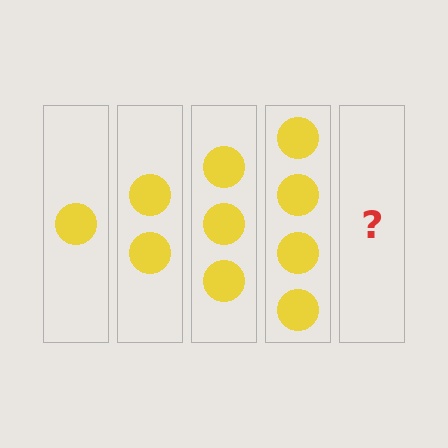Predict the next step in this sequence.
The next step is 5 circles.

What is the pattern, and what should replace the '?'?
The pattern is that each step adds one more circle. The '?' should be 5 circles.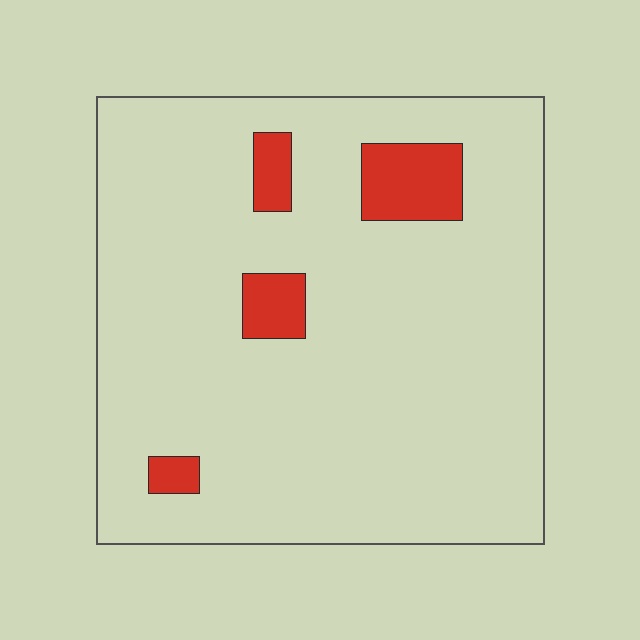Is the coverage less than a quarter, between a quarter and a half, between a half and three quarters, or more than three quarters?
Less than a quarter.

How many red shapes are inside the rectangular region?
4.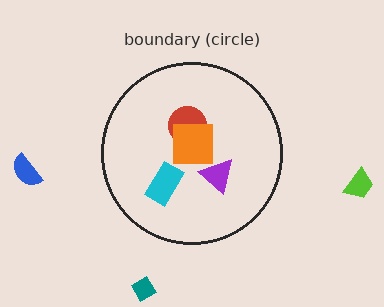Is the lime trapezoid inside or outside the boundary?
Outside.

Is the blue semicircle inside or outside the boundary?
Outside.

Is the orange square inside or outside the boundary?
Inside.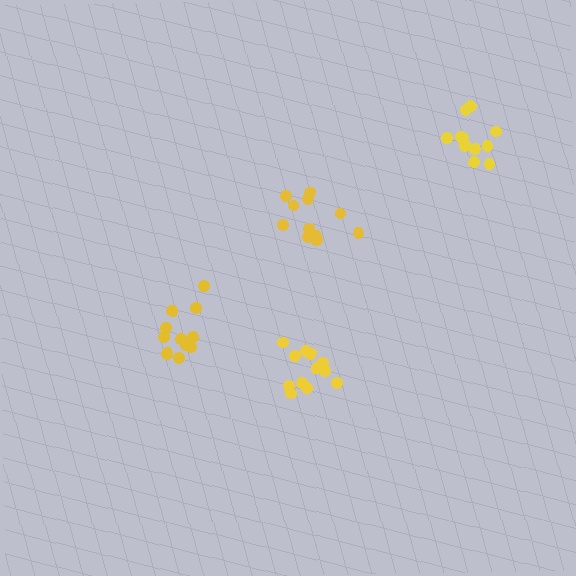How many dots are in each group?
Group 1: 12 dots, Group 2: 12 dots, Group 3: 11 dots, Group 4: 11 dots (46 total).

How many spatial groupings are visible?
There are 4 spatial groupings.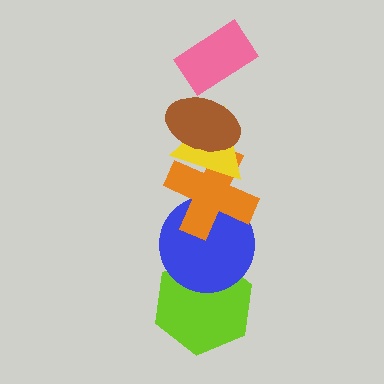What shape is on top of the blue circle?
The orange cross is on top of the blue circle.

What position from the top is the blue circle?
The blue circle is 5th from the top.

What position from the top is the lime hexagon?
The lime hexagon is 6th from the top.